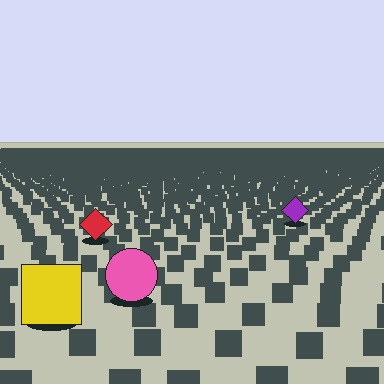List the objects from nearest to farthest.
From nearest to farthest: the yellow square, the pink circle, the red diamond, the purple diamond.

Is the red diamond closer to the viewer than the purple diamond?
Yes. The red diamond is closer — you can tell from the texture gradient: the ground texture is coarser near it.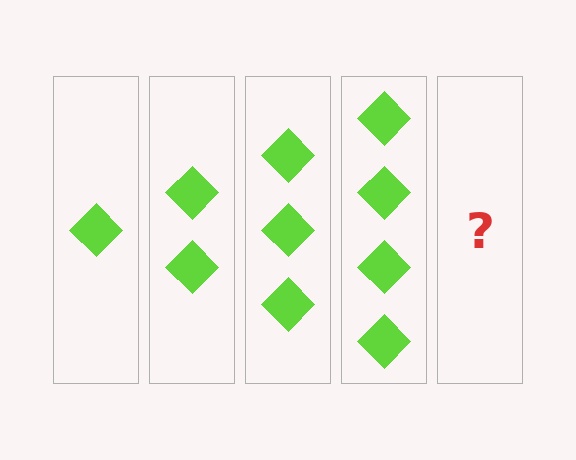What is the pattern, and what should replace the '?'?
The pattern is that each step adds one more diamond. The '?' should be 5 diamonds.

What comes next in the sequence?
The next element should be 5 diamonds.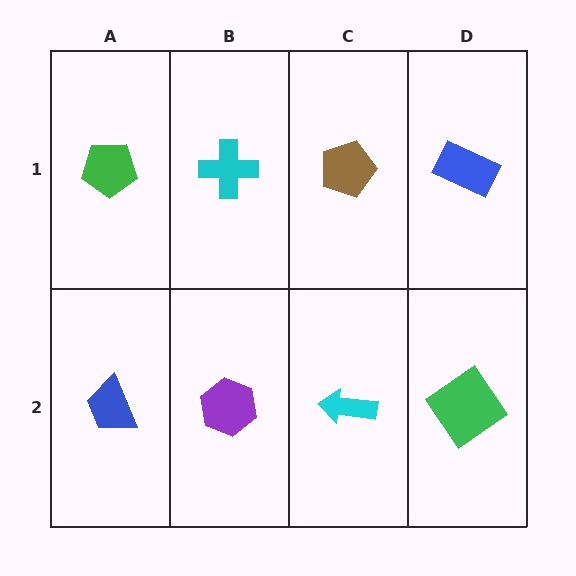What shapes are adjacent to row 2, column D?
A blue rectangle (row 1, column D), a cyan arrow (row 2, column C).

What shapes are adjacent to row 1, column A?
A blue trapezoid (row 2, column A), a cyan cross (row 1, column B).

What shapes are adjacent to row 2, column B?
A cyan cross (row 1, column B), a blue trapezoid (row 2, column A), a cyan arrow (row 2, column C).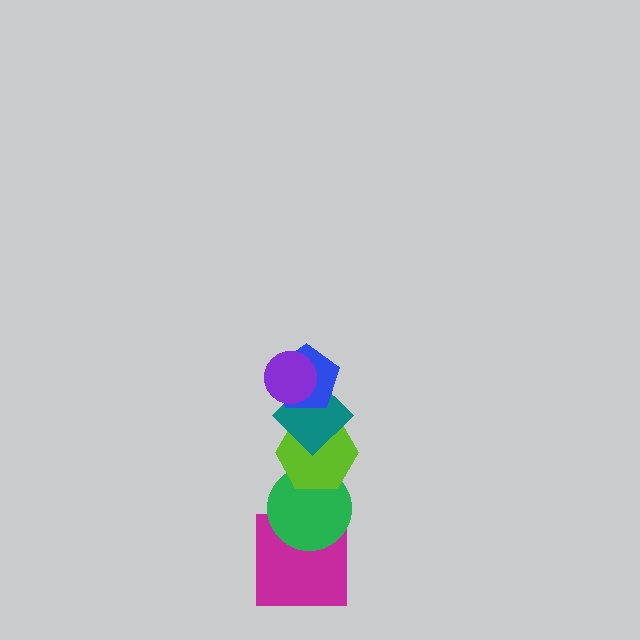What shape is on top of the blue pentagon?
The purple circle is on top of the blue pentagon.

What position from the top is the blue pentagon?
The blue pentagon is 2nd from the top.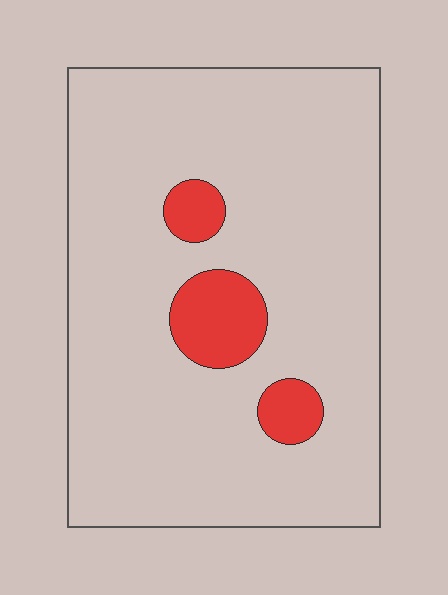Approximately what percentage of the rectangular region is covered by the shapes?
Approximately 10%.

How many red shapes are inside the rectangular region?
3.